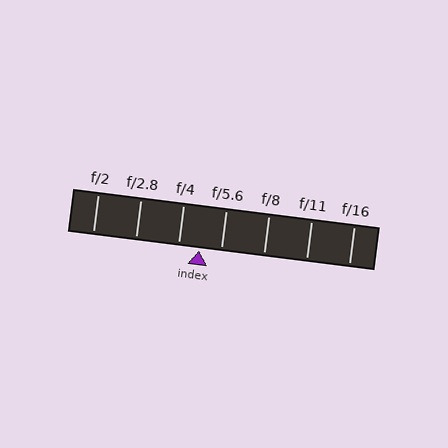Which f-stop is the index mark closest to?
The index mark is closest to f/4.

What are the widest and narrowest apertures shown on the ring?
The widest aperture shown is f/2 and the narrowest is f/16.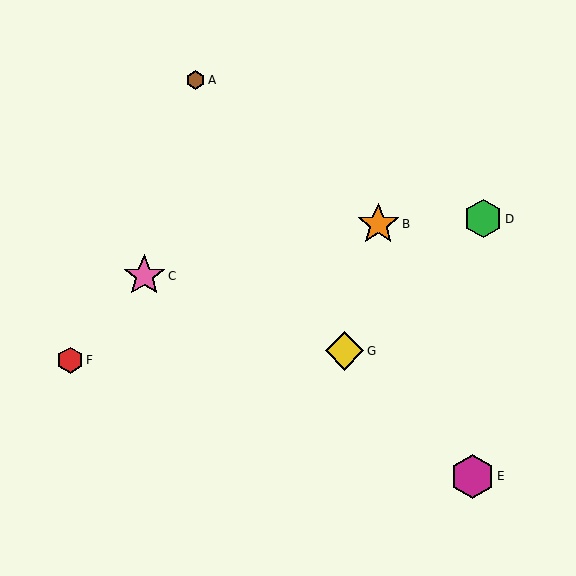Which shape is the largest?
The magenta hexagon (labeled E) is the largest.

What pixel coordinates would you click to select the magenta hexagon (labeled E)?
Click at (472, 476) to select the magenta hexagon E.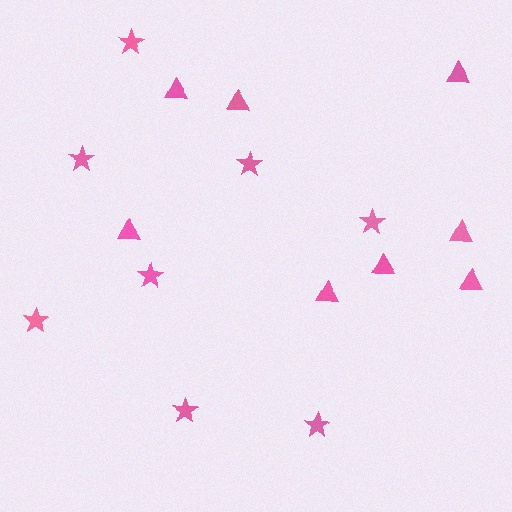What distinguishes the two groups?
There are 2 groups: one group of stars (8) and one group of triangles (8).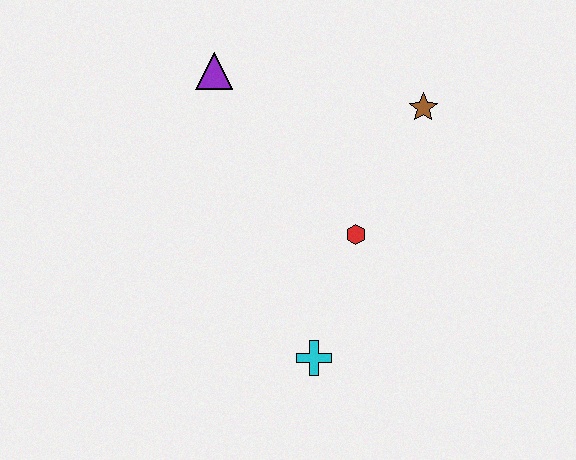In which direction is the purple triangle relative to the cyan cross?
The purple triangle is above the cyan cross.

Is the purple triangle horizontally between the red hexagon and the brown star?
No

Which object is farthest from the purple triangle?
The cyan cross is farthest from the purple triangle.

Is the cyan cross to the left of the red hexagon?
Yes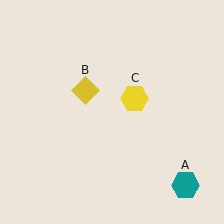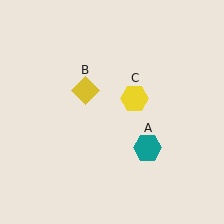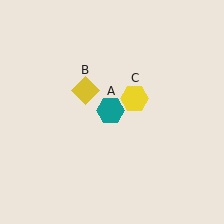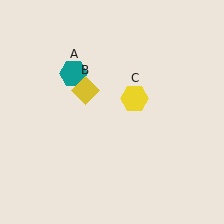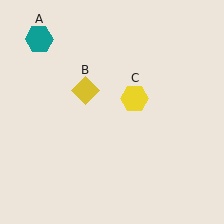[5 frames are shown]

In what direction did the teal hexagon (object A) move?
The teal hexagon (object A) moved up and to the left.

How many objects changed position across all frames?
1 object changed position: teal hexagon (object A).